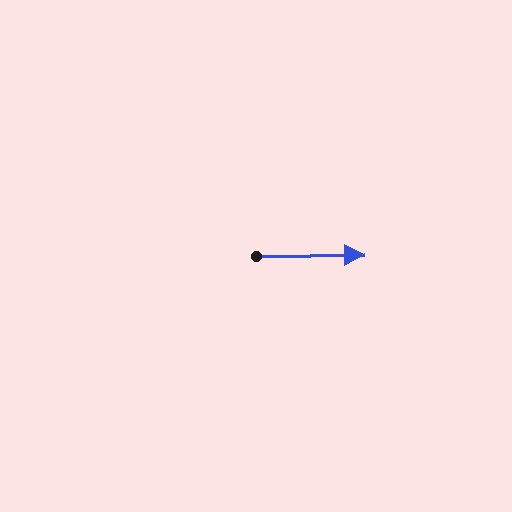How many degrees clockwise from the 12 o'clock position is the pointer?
Approximately 89 degrees.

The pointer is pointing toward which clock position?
Roughly 3 o'clock.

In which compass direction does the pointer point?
East.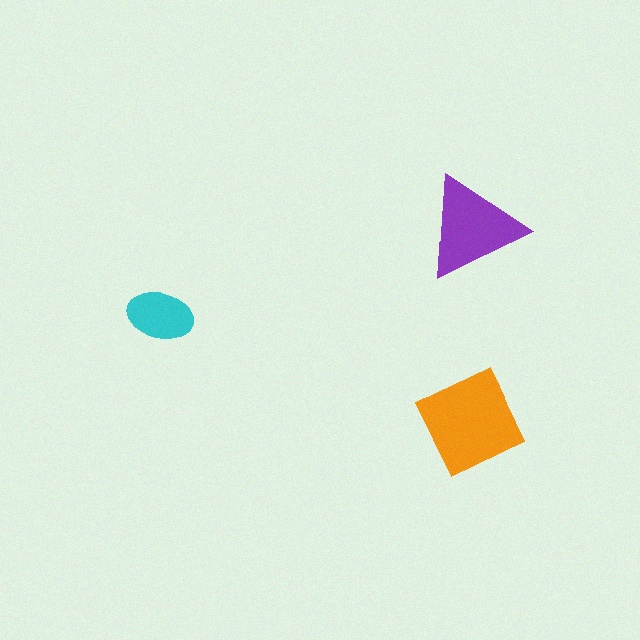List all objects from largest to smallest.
The orange diamond, the purple triangle, the cyan ellipse.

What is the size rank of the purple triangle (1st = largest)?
2nd.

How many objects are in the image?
There are 3 objects in the image.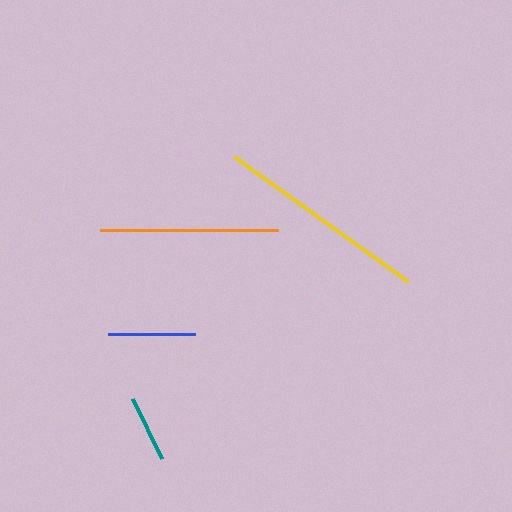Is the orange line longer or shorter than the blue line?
The orange line is longer than the blue line.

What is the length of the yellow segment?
The yellow segment is approximately 214 pixels long.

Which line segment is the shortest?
The teal line is the shortest at approximately 67 pixels.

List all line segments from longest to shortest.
From longest to shortest: yellow, orange, blue, teal.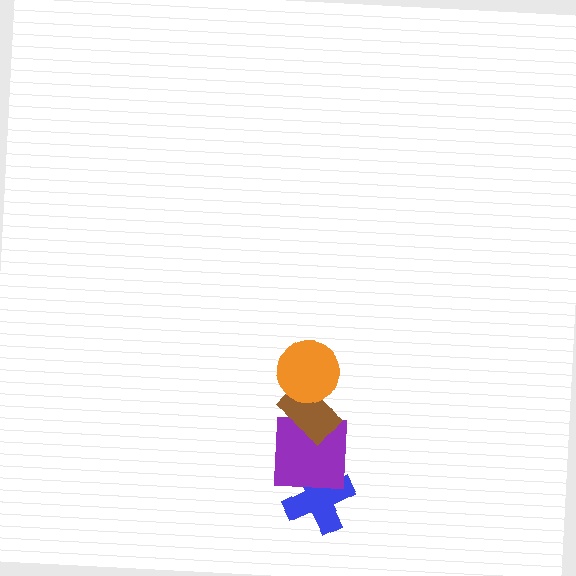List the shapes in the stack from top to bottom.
From top to bottom: the orange circle, the brown rectangle, the purple square, the blue cross.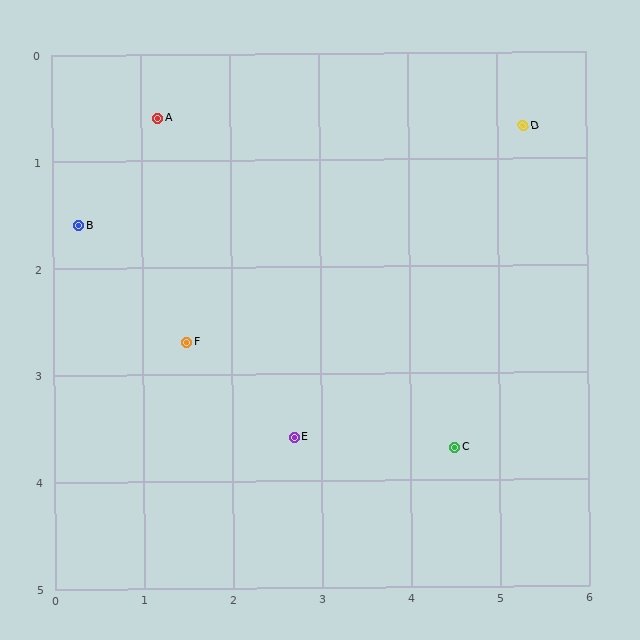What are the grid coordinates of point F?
Point F is at approximately (1.5, 2.7).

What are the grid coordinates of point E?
Point E is at approximately (2.7, 3.6).